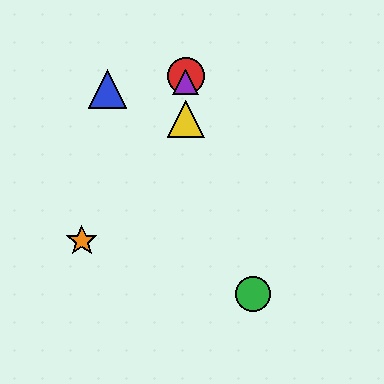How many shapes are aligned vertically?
3 shapes (the red circle, the yellow triangle, the purple triangle) are aligned vertically.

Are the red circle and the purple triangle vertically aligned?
Yes, both are at x≈186.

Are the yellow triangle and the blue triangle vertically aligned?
No, the yellow triangle is at x≈186 and the blue triangle is at x≈107.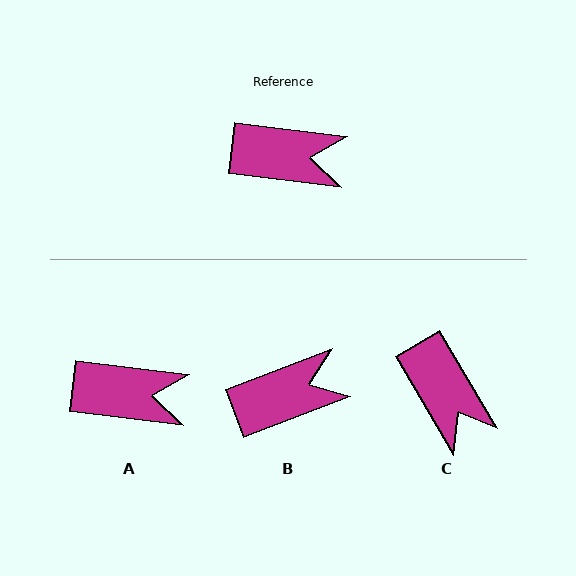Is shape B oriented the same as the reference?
No, it is off by about 28 degrees.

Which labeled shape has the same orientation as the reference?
A.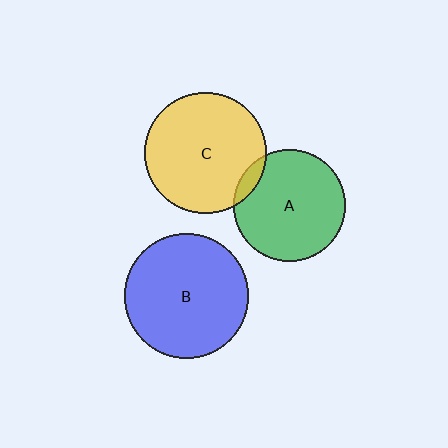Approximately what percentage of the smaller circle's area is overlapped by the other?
Approximately 10%.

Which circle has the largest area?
Circle B (blue).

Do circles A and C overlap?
Yes.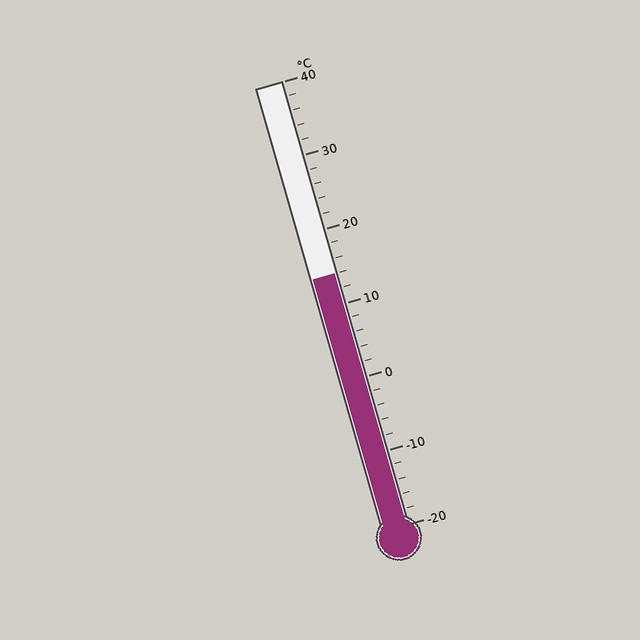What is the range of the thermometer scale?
The thermometer scale ranges from -20°C to 40°C.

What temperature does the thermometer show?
The thermometer shows approximately 14°C.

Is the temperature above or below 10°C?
The temperature is above 10°C.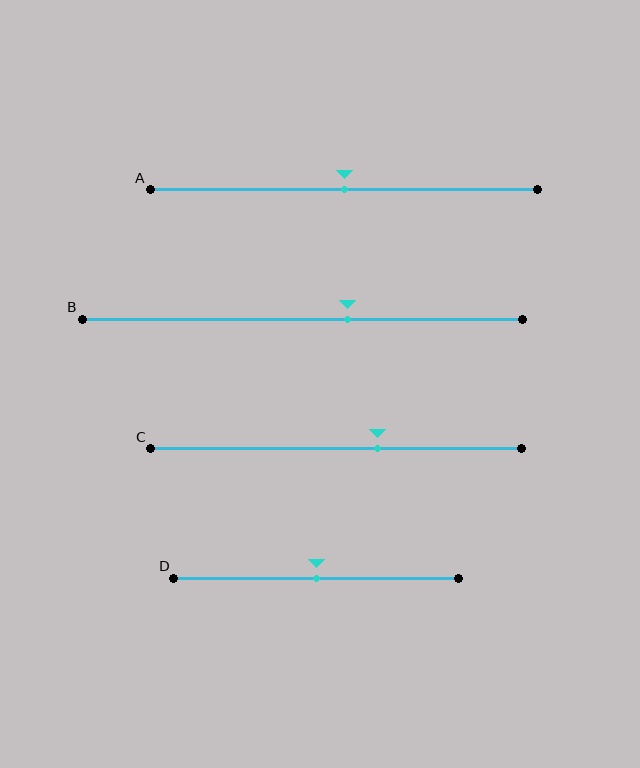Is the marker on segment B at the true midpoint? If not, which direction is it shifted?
No, the marker on segment B is shifted to the right by about 10% of the segment length.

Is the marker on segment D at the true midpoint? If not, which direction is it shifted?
Yes, the marker on segment D is at the true midpoint.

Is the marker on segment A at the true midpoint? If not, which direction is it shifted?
Yes, the marker on segment A is at the true midpoint.